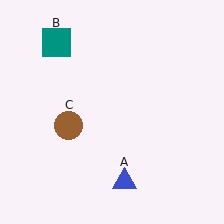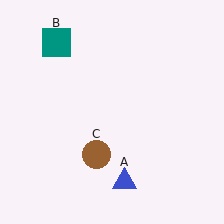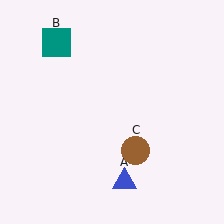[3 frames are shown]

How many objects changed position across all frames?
1 object changed position: brown circle (object C).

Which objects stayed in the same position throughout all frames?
Blue triangle (object A) and teal square (object B) remained stationary.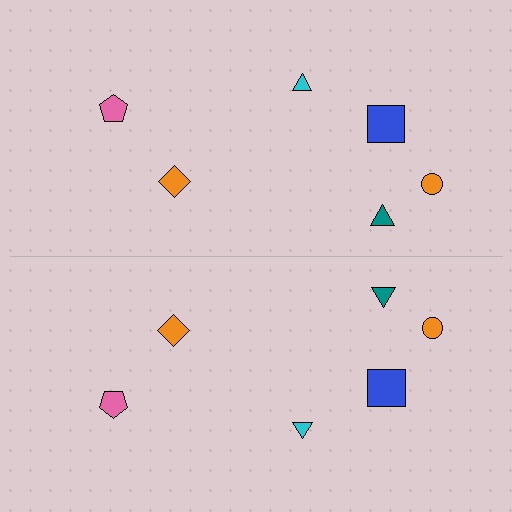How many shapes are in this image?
There are 12 shapes in this image.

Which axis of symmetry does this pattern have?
The pattern has a horizontal axis of symmetry running through the center of the image.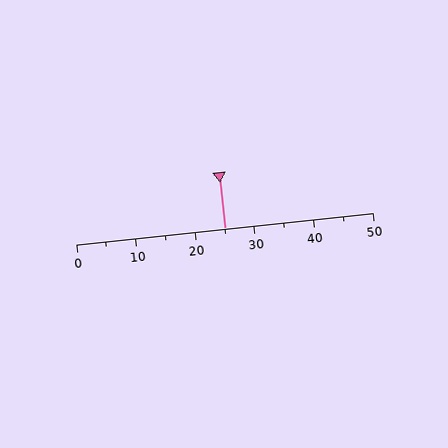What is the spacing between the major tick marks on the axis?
The major ticks are spaced 10 apart.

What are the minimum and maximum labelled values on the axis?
The axis runs from 0 to 50.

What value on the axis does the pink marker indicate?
The marker indicates approximately 25.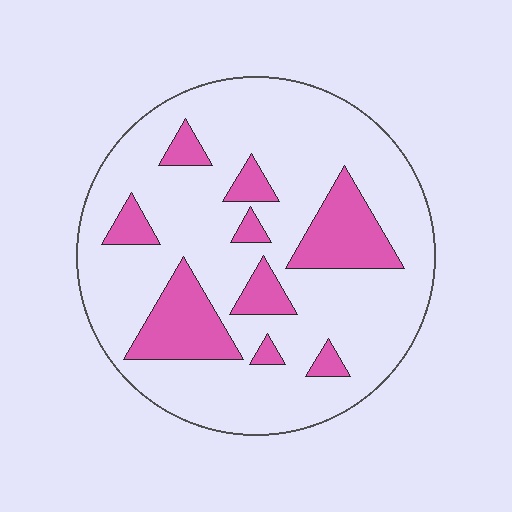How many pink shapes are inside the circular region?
9.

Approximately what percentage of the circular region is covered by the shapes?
Approximately 20%.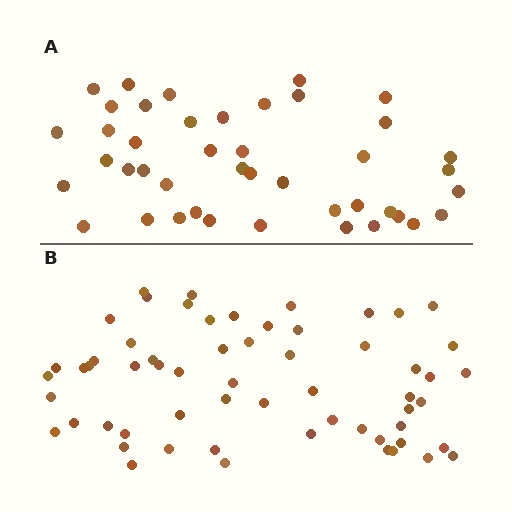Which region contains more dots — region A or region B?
Region B (the bottom region) has more dots.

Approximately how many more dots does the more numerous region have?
Region B has approximately 15 more dots than region A.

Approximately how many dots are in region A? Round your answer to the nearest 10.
About 40 dots. (The exact count is 43, which rounds to 40.)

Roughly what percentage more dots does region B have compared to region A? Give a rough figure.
About 40% more.